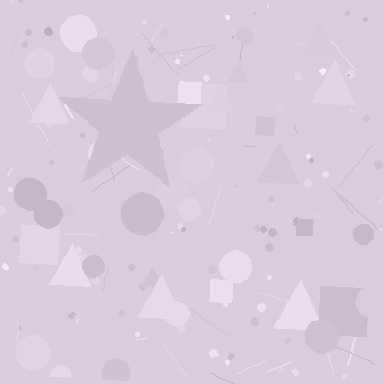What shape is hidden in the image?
A star is hidden in the image.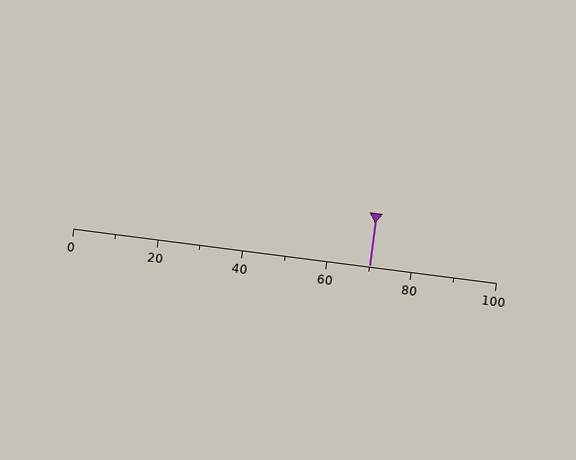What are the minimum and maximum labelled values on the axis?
The axis runs from 0 to 100.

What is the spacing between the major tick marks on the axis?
The major ticks are spaced 20 apart.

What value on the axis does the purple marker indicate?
The marker indicates approximately 70.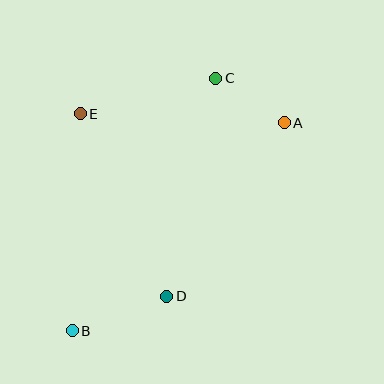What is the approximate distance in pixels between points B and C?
The distance between B and C is approximately 290 pixels.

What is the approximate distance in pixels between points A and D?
The distance between A and D is approximately 209 pixels.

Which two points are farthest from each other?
Points A and B are farthest from each other.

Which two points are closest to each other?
Points A and C are closest to each other.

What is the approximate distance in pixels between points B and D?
The distance between B and D is approximately 101 pixels.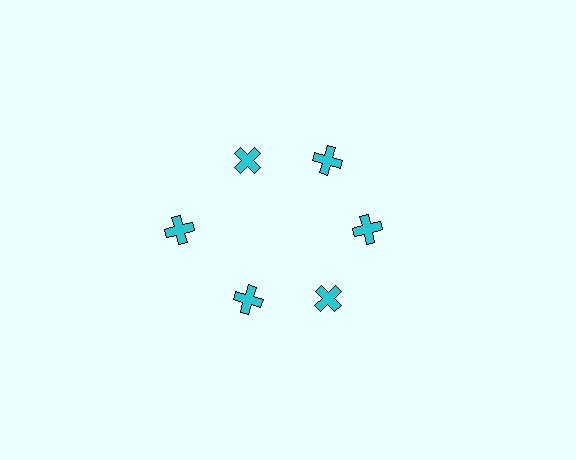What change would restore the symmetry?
The symmetry would be restored by moving it inward, back onto the ring so that all 6 crosses sit at equal angles and equal distance from the center.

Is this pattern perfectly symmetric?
No. The 6 cyan crosses are arranged in a ring, but one element near the 9 o'clock position is pushed outward from the center, breaking the 6-fold rotational symmetry.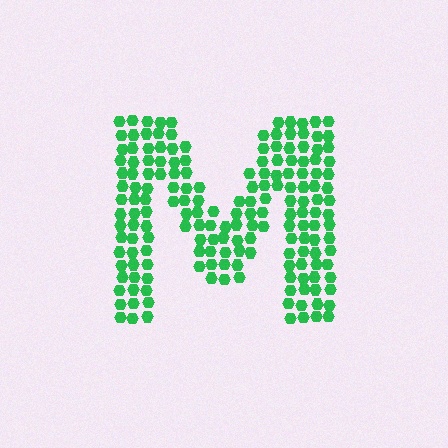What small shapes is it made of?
It is made of small hexagons.